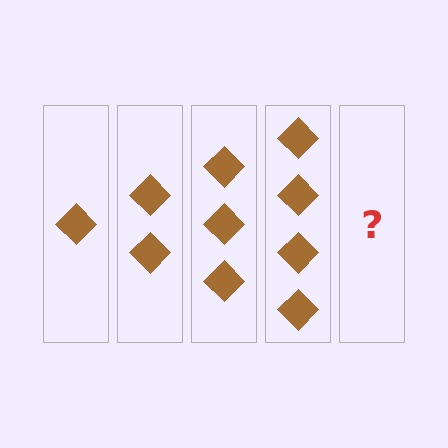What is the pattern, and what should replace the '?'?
The pattern is that each step adds one more diamond. The '?' should be 5 diamonds.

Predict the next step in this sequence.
The next step is 5 diamonds.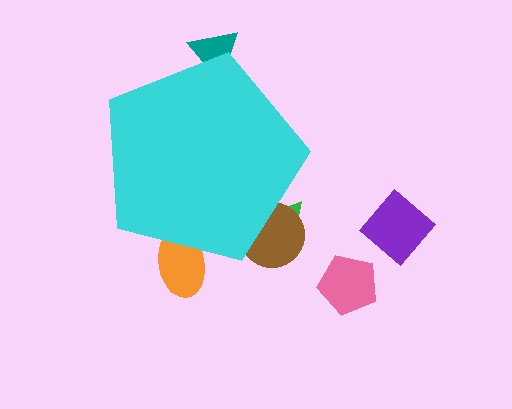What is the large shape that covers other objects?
A cyan pentagon.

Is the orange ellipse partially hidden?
Yes, the orange ellipse is partially hidden behind the cyan pentagon.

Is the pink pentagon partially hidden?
No, the pink pentagon is fully visible.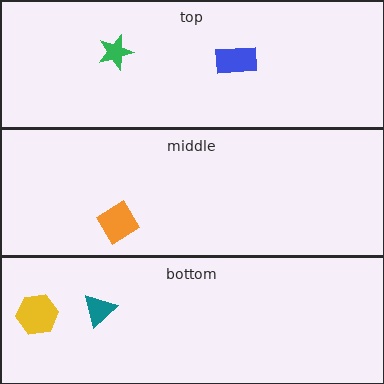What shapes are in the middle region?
The orange diamond.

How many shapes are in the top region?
2.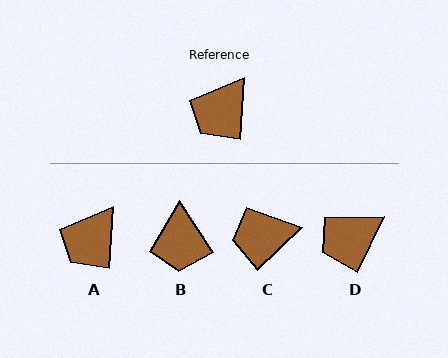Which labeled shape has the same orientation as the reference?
A.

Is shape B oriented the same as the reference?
No, it is off by about 37 degrees.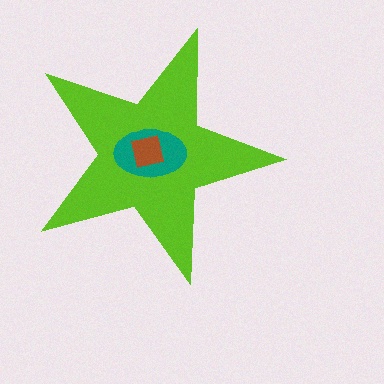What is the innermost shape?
The brown square.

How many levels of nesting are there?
3.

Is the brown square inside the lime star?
Yes.